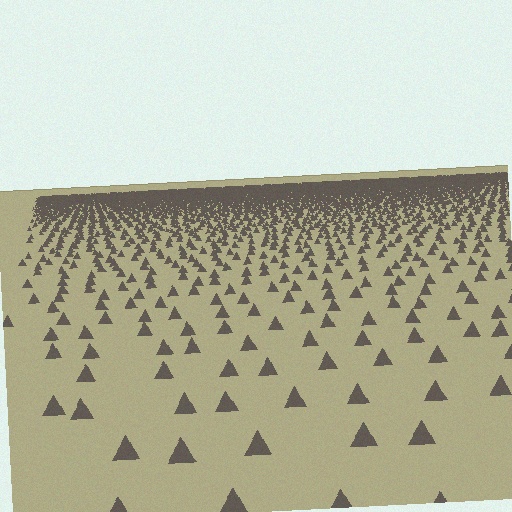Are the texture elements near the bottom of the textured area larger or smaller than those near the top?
Larger. Near the bottom, elements are closer to the viewer and appear at a bigger on-screen size.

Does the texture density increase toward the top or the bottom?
Density increases toward the top.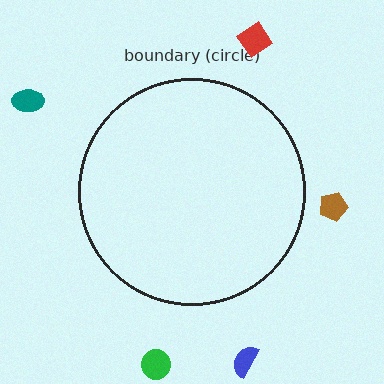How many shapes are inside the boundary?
0 inside, 5 outside.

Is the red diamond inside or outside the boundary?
Outside.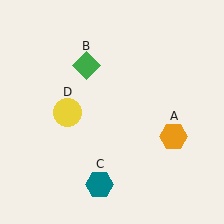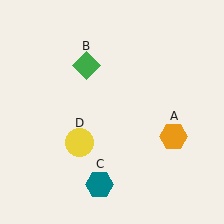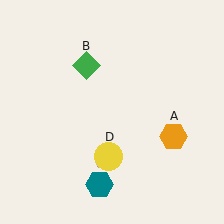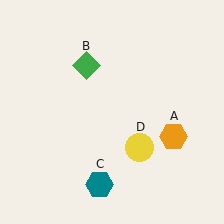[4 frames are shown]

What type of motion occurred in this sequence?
The yellow circle (object D) rotated counterclockwise around the center of the scene.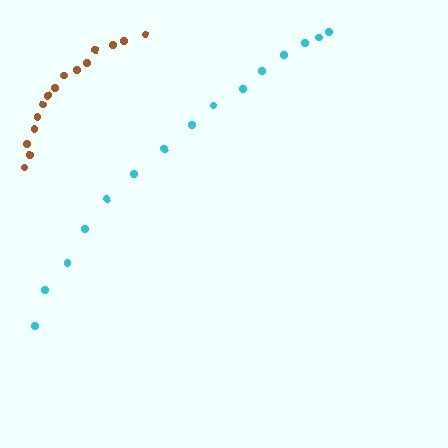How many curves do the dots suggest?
There are 2 distinct paths.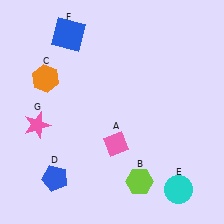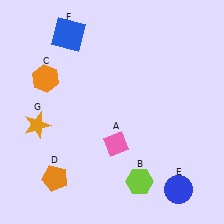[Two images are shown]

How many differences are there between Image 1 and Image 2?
There are 3 differences between the two images.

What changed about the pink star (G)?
In Image 1, G is pink. In Image 2, it changed to orange.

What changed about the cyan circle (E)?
In Image 1, E is cyan. In Image 2, it changed to blue.